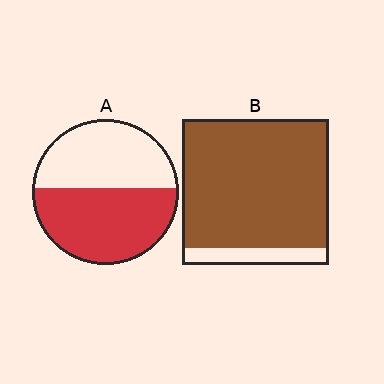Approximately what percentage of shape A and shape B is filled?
A is approximately 55% and B is approximately 90%.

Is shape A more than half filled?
Roughly half.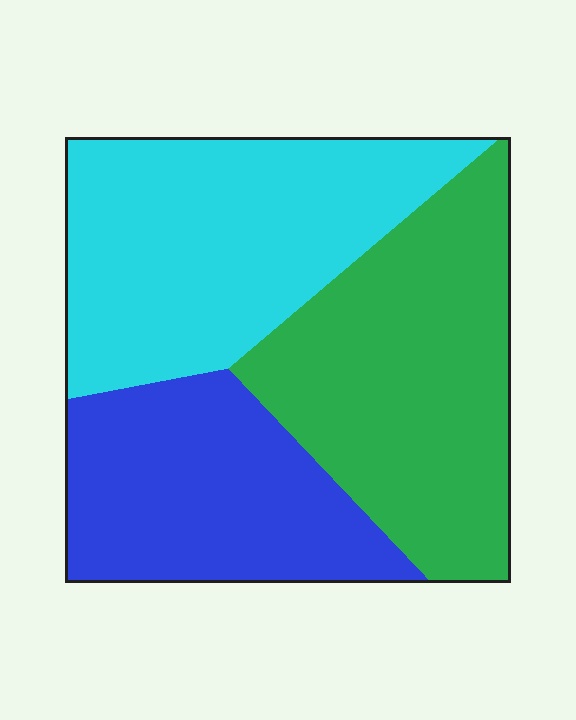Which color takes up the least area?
Blue, at roughly 25%.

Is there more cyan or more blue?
Cyan.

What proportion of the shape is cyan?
Cyan covers about 35% of the shape.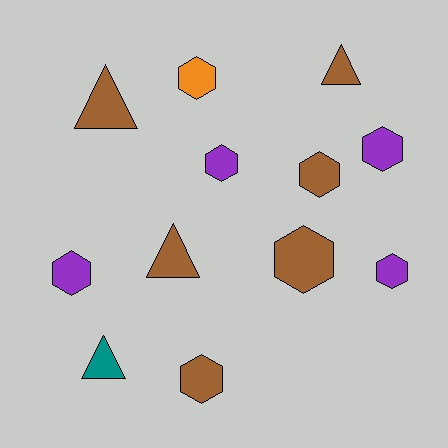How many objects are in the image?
There are 12 objects.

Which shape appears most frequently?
Hexagon, with 8 objects.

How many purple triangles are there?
There are no purple triangles.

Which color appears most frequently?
Brown, with 6 objects.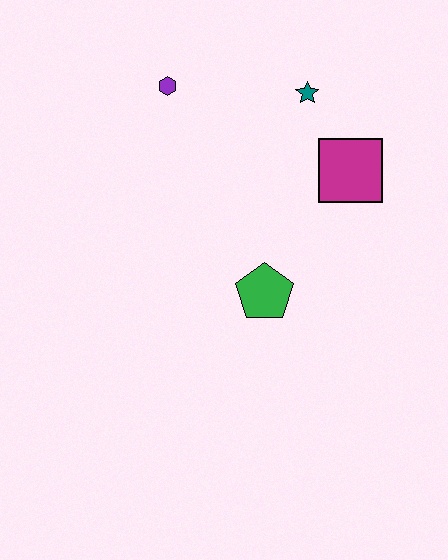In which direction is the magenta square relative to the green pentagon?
The magenta square is above the green pentagon.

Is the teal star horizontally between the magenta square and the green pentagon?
Yes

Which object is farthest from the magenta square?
The purple hexagon is farthest from the magenta square.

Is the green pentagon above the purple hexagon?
No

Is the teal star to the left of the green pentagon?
No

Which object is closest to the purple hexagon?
The teal star is closest to the purple hexagon.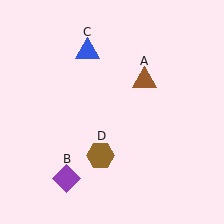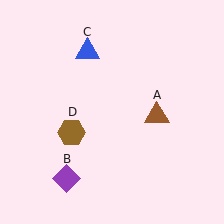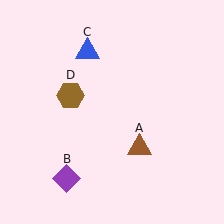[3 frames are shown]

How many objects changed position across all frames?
2 objects changed position: brown triangle (object A), brown hexagon (object D).